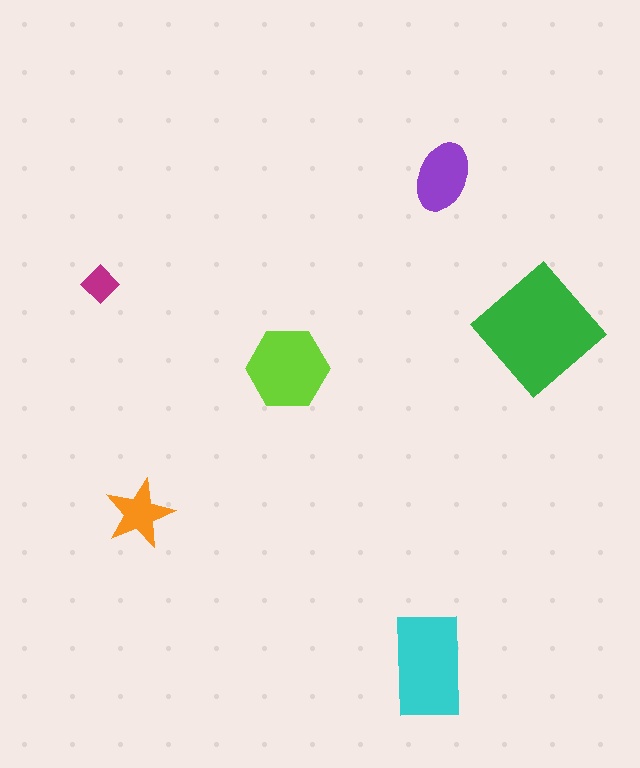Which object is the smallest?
The magenta diamond.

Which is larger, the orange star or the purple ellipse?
The purple ellipse.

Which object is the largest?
The green diamond.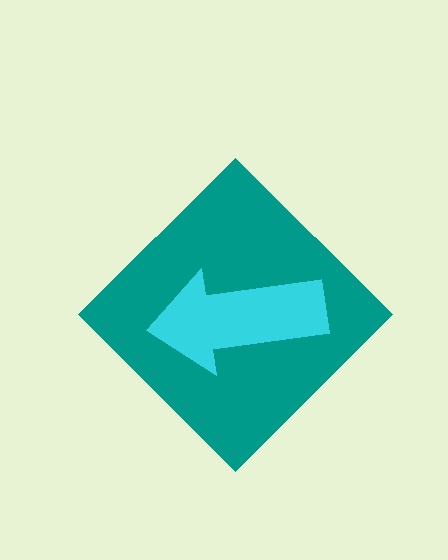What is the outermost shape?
The teal diamond.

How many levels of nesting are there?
2.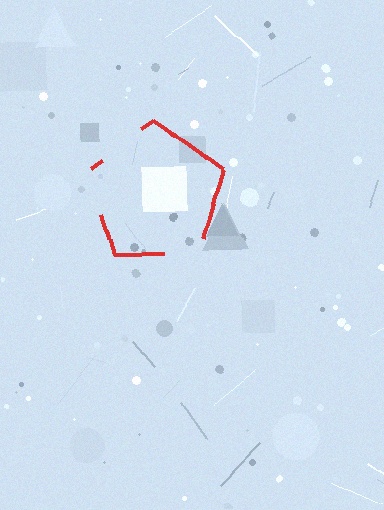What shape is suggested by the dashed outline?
The dashed outline suggests a pentagon.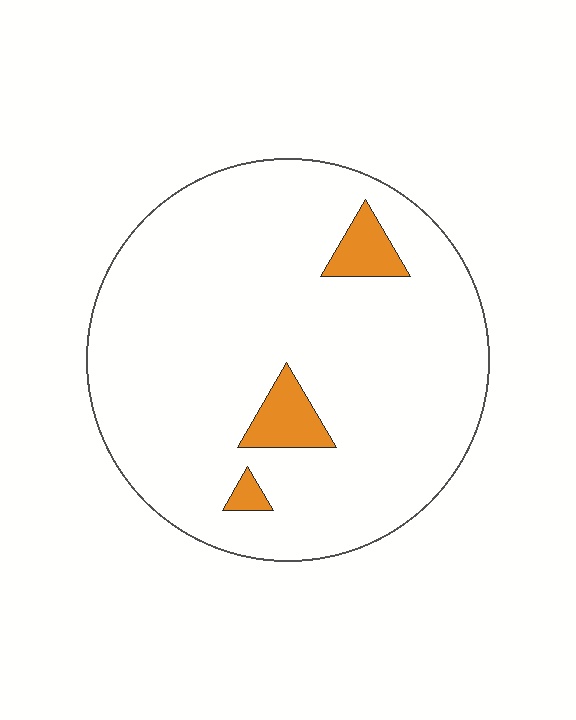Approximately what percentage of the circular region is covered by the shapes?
Approximately 5%.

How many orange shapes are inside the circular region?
3.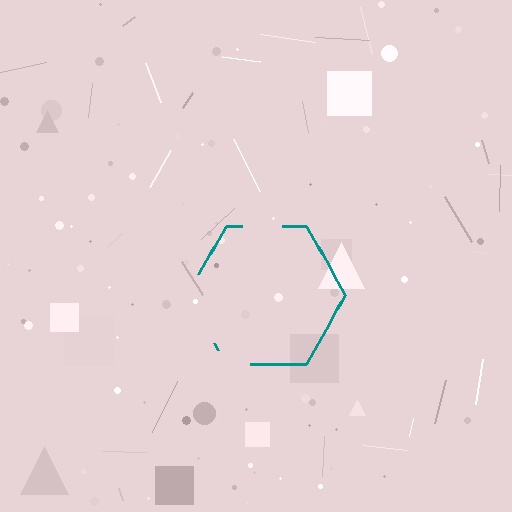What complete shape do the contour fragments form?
The contour fragments form a hexagon.